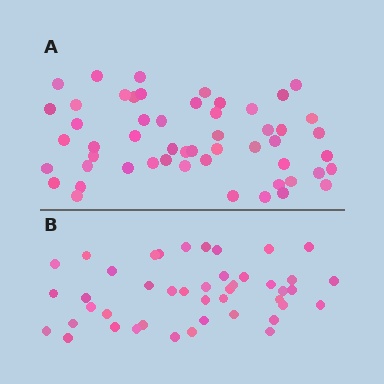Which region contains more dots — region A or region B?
Region A (the top region) has more dots.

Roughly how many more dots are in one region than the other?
Region A has roughly 8 or so more dots than region B.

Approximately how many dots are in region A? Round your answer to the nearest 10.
About 50 dots. (The exact count is 53, which rounds to 50.)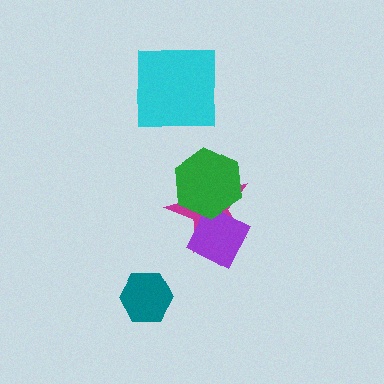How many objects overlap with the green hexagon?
2 objects overlap with the green hexagon.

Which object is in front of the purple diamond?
The green hexagon is in front of the purple diamond.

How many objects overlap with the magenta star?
2 objects overlap with the magenta star.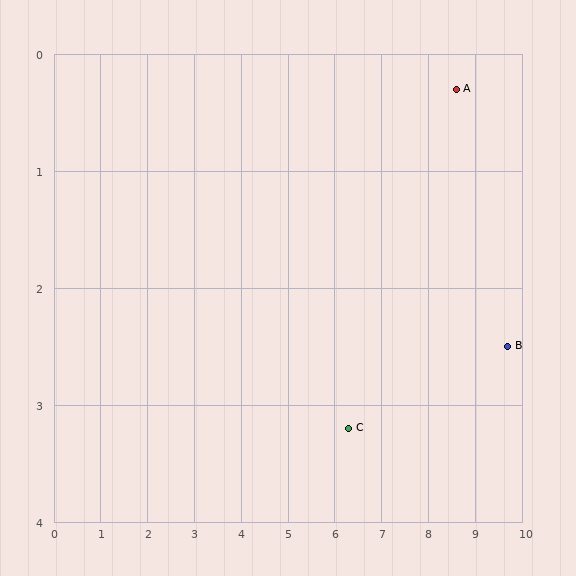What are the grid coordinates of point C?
Point C is at approximately (6.3, 3.2).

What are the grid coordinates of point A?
Point A is at approximately (8.6, 0.3).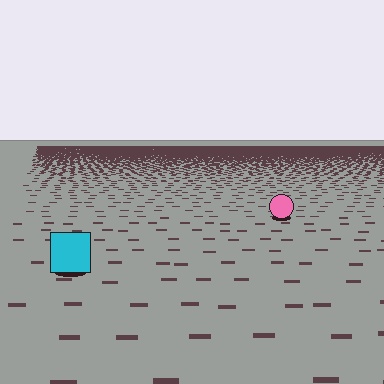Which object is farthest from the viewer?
The pink circle is farthest from the viewer. It appears smaller and the ground texture around it is denser.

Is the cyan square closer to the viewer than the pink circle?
Yes. The cyan square is closer — you can tell from the texture gradient: the ground texture is coarser near it.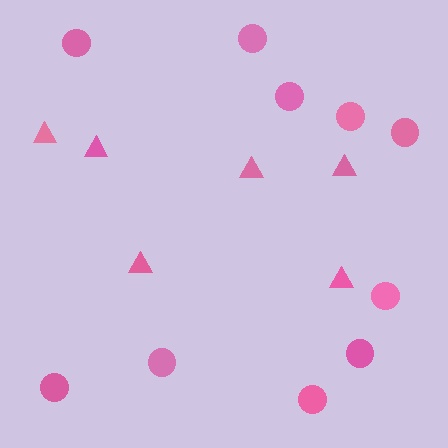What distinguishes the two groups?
There are 2 groups: one group of triangles (6) and one group of circles (10).